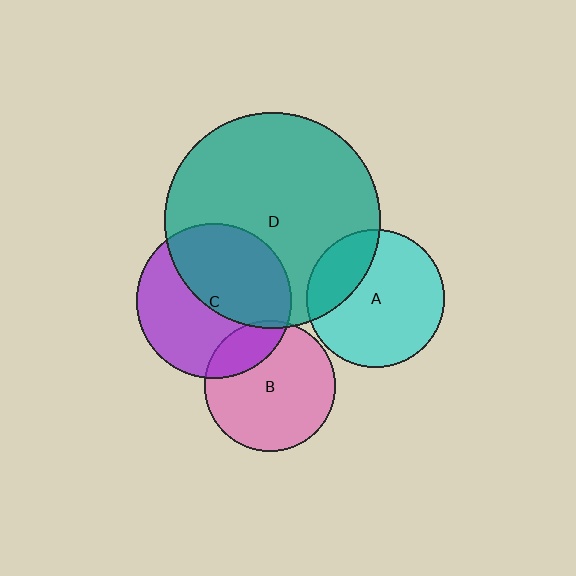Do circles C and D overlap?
Yes.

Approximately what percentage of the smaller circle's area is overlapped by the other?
Approximately 50%.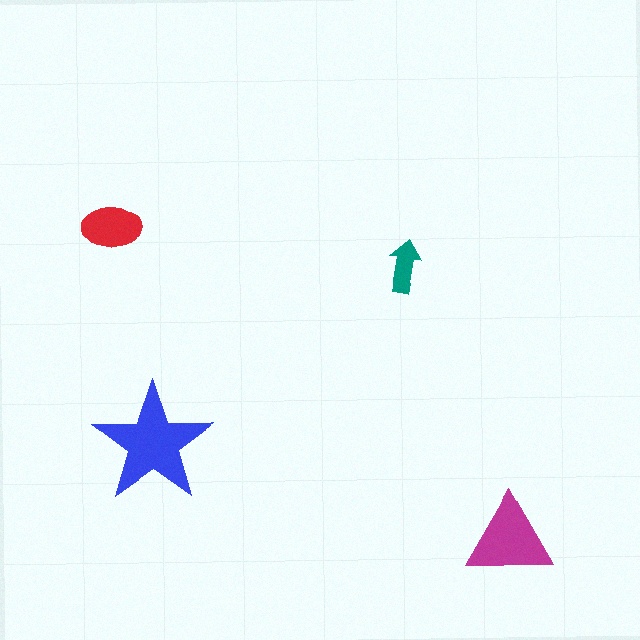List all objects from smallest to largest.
The teal arrow, the red ellipse, the magenta triangle, the blue star.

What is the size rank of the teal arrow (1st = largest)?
4th.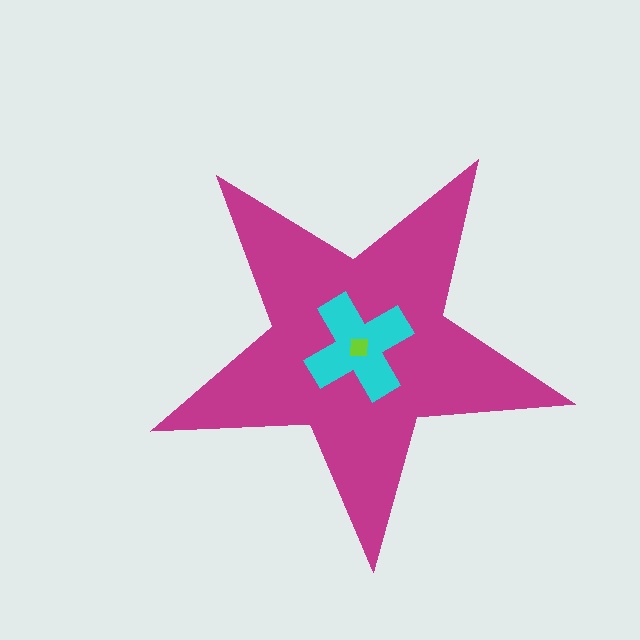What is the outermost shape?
The magenta star.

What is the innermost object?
The lime square.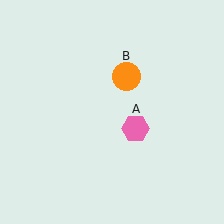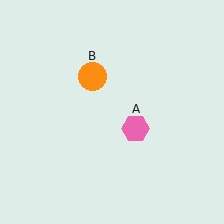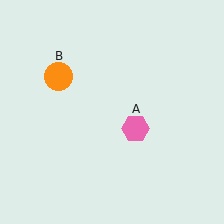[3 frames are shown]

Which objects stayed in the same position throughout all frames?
Pink hexagon (object A) remained stationary.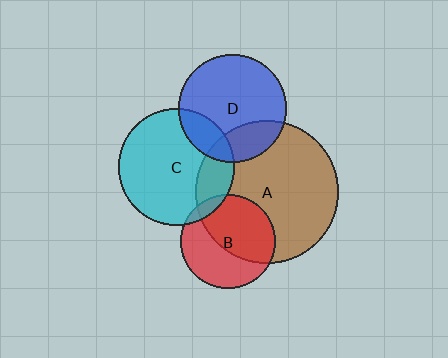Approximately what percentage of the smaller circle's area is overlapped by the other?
Approximately 20%.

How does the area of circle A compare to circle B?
Approximately 2.3 times.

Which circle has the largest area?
Circle A (brown).